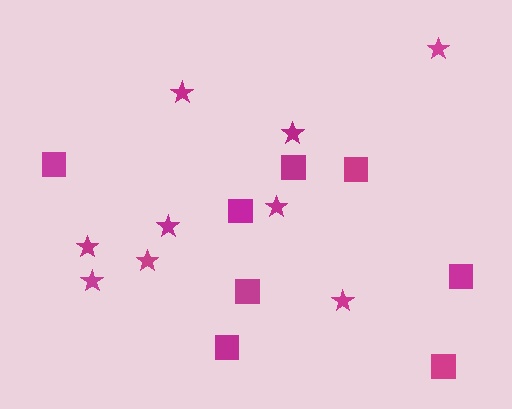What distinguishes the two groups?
There are 2 groups: one group of stars (9) and one group of squares (8).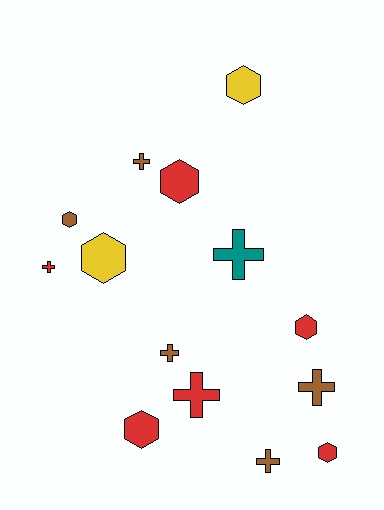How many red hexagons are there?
There are 4 red hexagons.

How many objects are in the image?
There are 14 objects.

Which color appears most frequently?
Red, with 6 objects.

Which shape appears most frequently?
Hexagon, with 7 objects.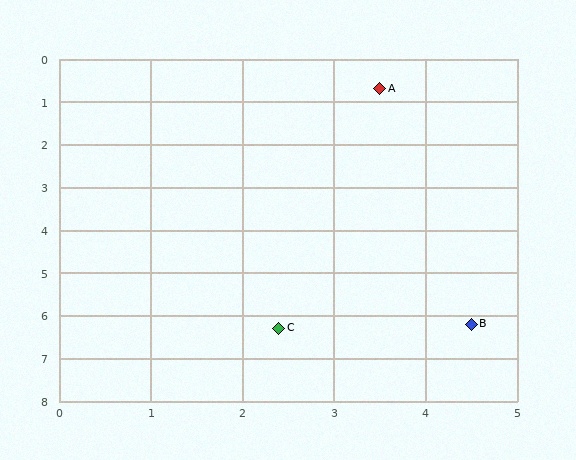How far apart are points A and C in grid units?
Points A and C are about 5.7 grid units apart.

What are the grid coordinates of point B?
Point B is at approximately (4.5, 6.2).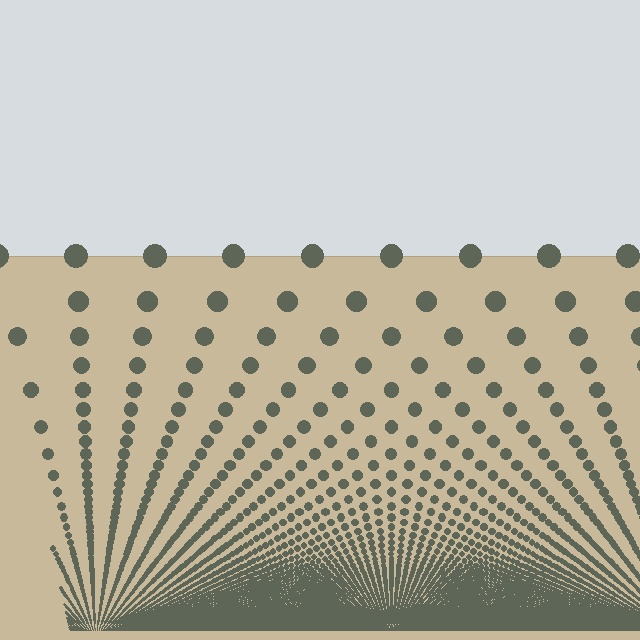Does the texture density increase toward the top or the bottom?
Density increases toward the bottom.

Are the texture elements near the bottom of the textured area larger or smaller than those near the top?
Smaller. The gradient is inverted — elements near the bottom are smaller and denser.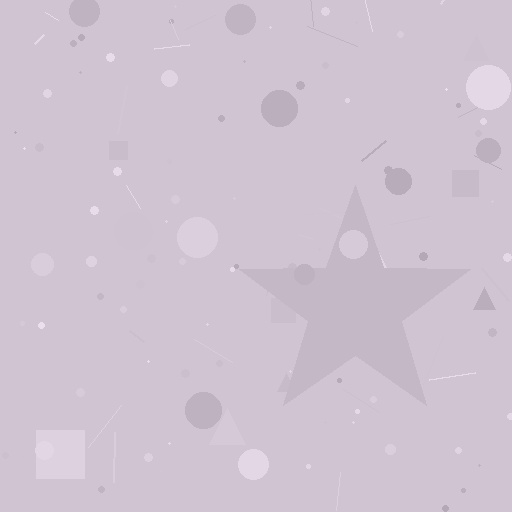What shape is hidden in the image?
A star is hidden in the image.